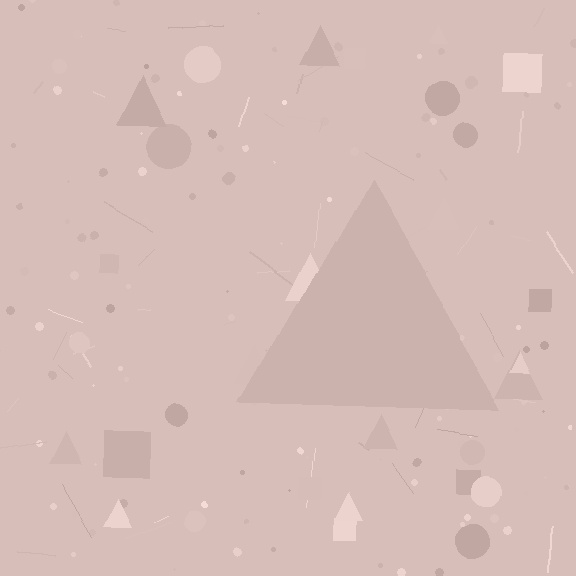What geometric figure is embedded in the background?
A triangle is embedded in the background.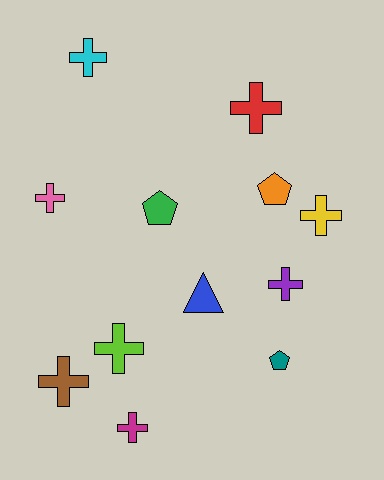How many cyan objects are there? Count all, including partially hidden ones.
There is 1 cyan object.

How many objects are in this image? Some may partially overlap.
There are 12 objects.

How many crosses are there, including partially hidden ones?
There are 8 crosses.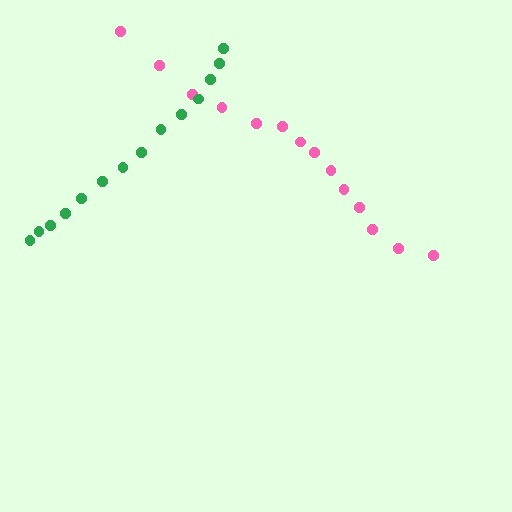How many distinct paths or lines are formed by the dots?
There are 2 distinct paths.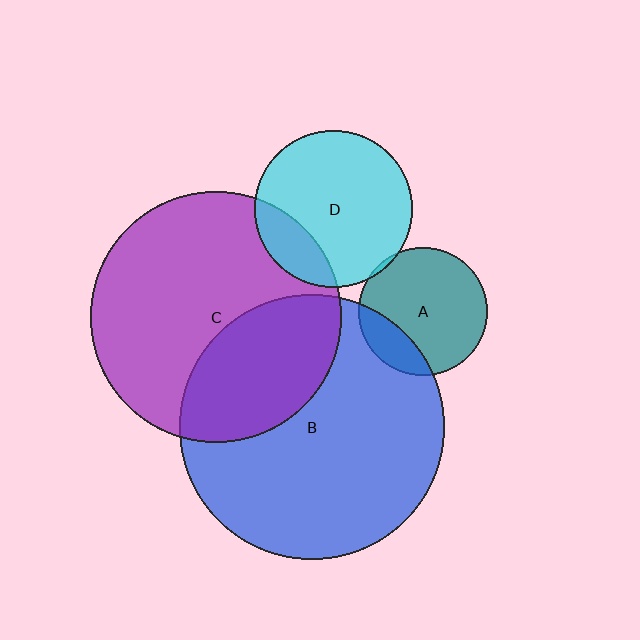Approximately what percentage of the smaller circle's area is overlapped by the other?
Approximately 35%.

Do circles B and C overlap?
Yes.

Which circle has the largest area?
Circle B (blue).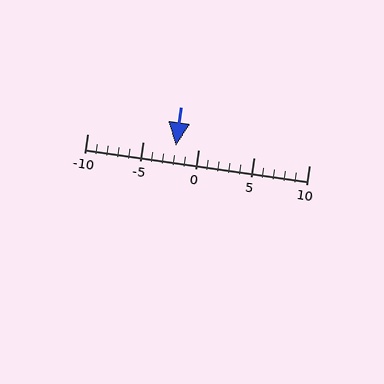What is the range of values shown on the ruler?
The ruler shows values from -10 to 10.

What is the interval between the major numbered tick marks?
The major tick marks are spaced 5 units apart.